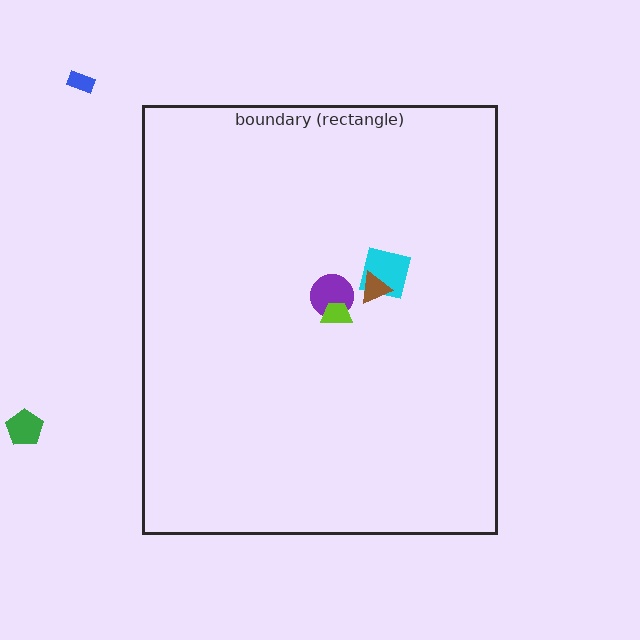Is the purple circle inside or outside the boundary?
Inside.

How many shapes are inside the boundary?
4 inside, 2 outside.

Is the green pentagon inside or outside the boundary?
Outside.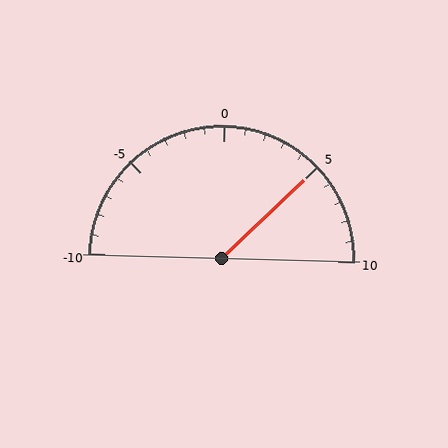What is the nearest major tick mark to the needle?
The nearest major tick mark is 5.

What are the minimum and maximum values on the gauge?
The gauge ranges from -10 to 10.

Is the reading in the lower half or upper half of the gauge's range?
The reading is in the upper half of the range (-10 to 10).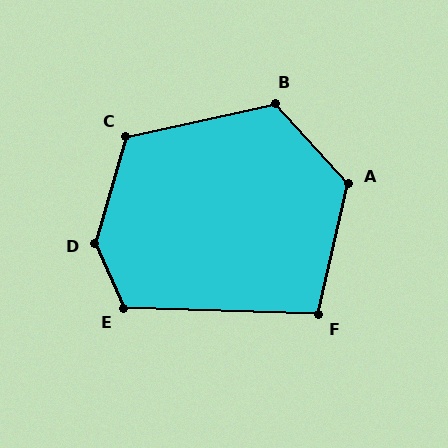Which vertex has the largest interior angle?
D, at approximately 139 degrees.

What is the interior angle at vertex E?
Approximately 116 degrees (obtuse).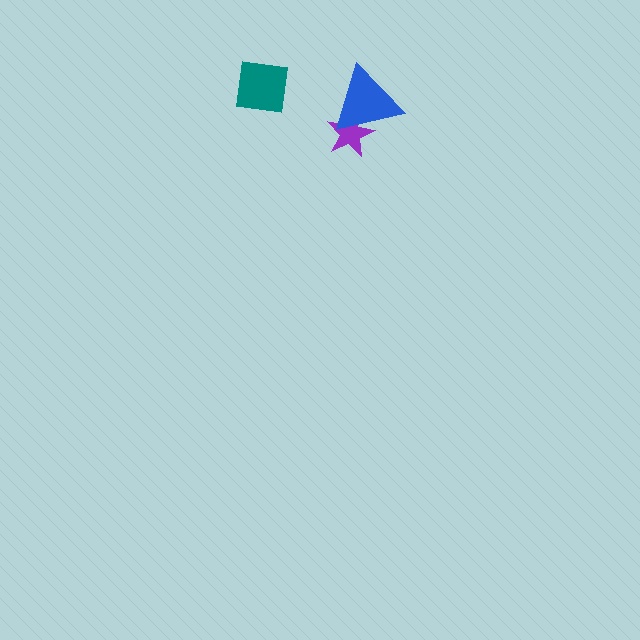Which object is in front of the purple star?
The blue triangle is in front of the purple star.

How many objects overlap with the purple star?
1 object overlaps with the purple star.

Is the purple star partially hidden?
Yes, it is partially covered by another shape.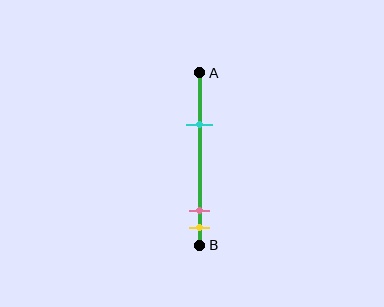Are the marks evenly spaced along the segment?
No, the marks are not evenly spaced.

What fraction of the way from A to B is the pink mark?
The pink mark is approximately 80% (0.8) of the way from A to B.